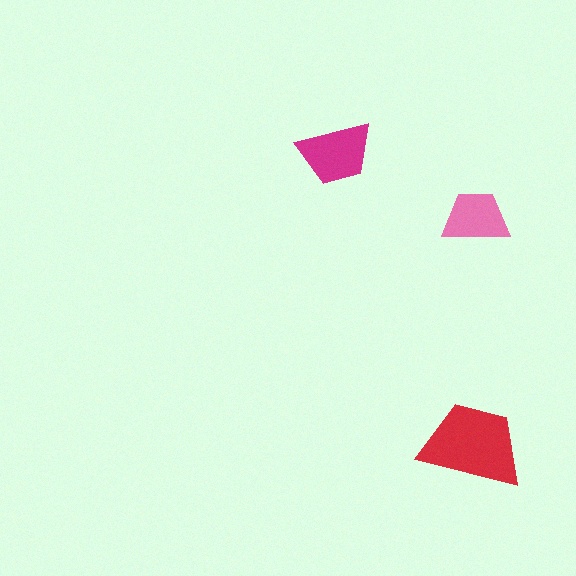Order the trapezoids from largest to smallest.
the red one, the magenta one, the pink one.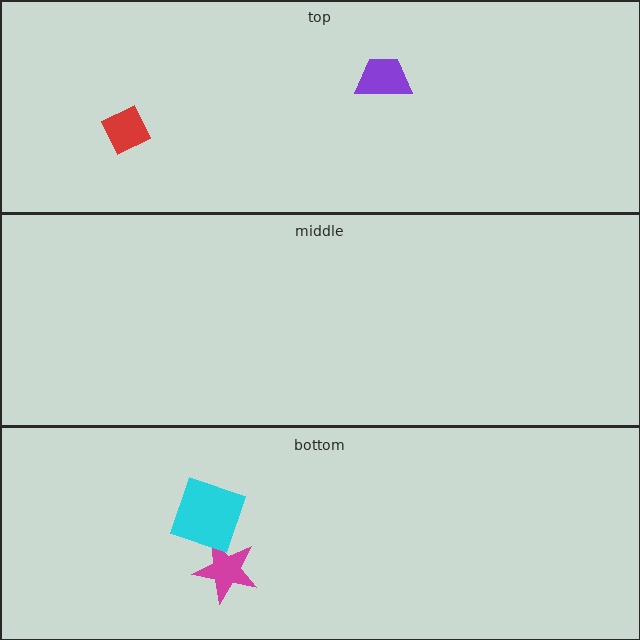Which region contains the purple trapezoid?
The top region.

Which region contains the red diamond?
The top region.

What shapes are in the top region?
The purple trapezoid, the red diamond.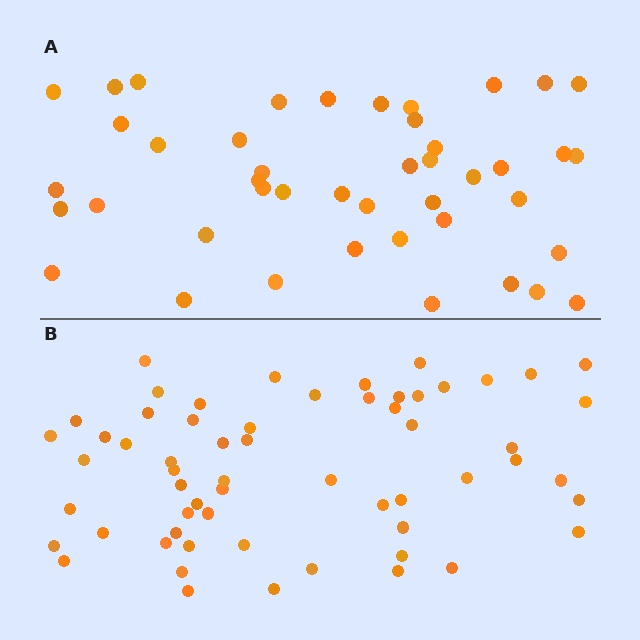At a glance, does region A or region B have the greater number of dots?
Region B (the bottom region) has more dots.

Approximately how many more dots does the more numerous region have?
Region B has approximately 15 more dots than region A.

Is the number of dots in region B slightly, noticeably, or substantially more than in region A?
Region B has noticeably more, but not dramatically so. The ratio is roughly 1.4 to 1.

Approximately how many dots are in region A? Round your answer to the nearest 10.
About 40 dots. (The exact count is 44, which rounds to 40.)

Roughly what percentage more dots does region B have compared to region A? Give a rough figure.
About 35% more.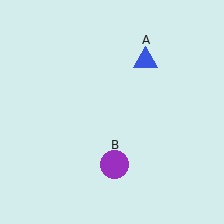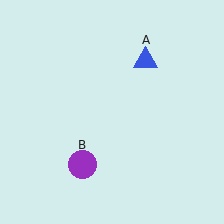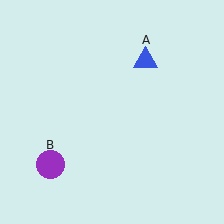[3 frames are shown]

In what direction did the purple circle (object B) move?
The purple circle (object B) moved left.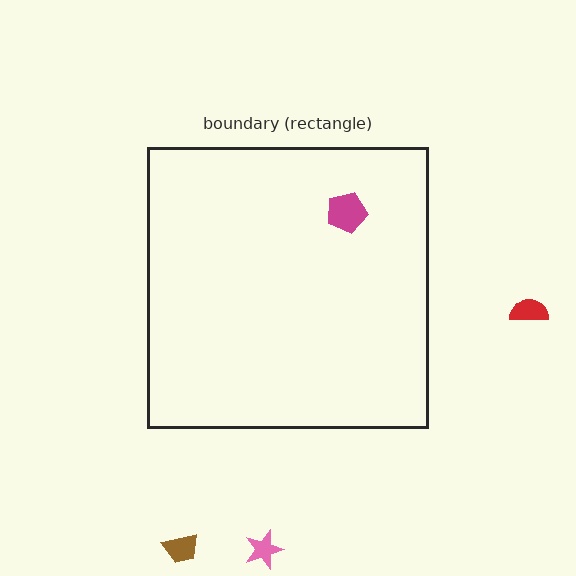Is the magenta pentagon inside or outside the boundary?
Inside.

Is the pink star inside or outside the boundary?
Outside.